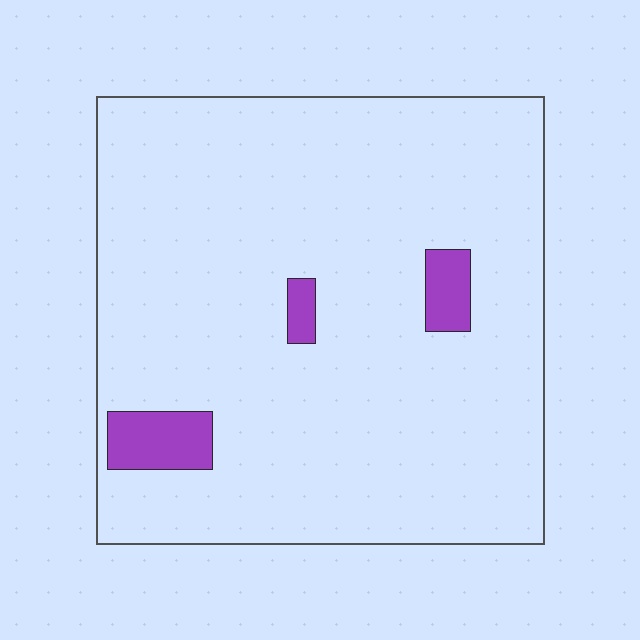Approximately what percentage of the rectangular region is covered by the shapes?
Approximately 5%.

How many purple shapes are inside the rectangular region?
3.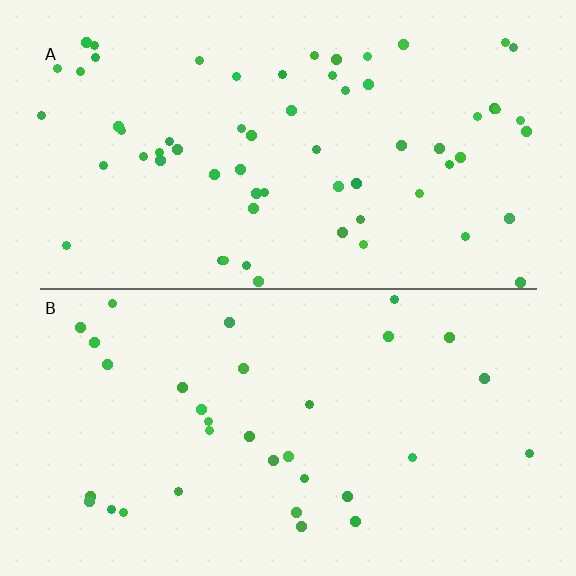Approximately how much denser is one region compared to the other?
Approximately 1.9× — region A over region B.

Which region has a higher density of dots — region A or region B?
A (the top).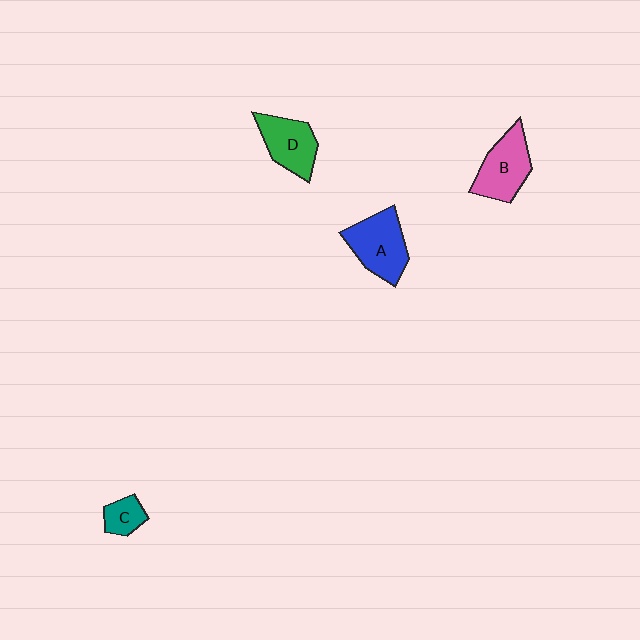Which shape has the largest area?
Shape A (blue).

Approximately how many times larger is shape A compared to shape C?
Approximately 2.4 times.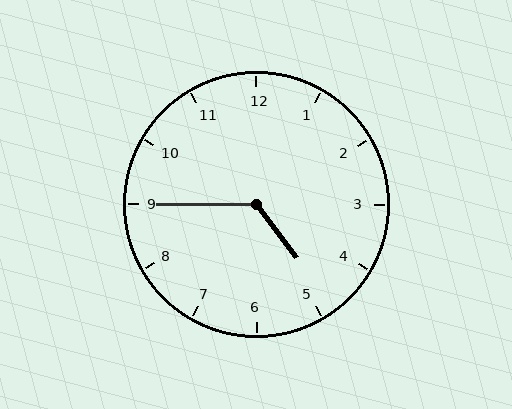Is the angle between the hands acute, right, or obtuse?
It is obtuse.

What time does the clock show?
4:45.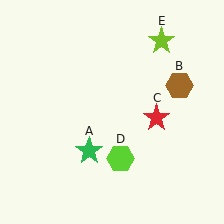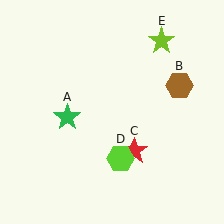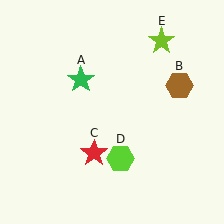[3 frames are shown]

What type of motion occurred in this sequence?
The green star (object A), red star (object C) rotated clockwise around the center of the scene.